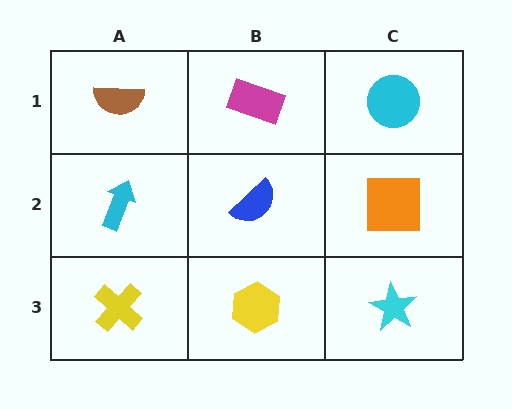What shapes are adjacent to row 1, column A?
A cyan arrow (row 2, column A), a magenta rectangle (row 1, column B).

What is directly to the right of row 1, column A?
A magenta rectangle.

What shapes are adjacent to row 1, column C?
An orange square (row 2, column C), a magenta rectangle (row 1, column B).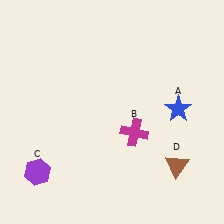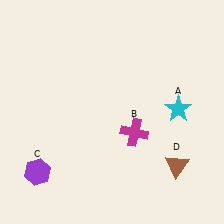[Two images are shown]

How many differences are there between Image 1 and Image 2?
There is 1 difference between the two images.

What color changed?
The star (A) changed from blue in Image 1 to cyan in Image 2.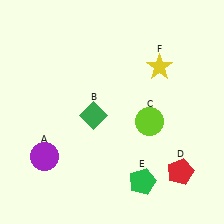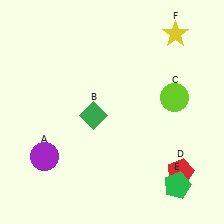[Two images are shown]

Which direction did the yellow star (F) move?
The yellow star (F) moved up.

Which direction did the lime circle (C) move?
The lime circle (C) moved right.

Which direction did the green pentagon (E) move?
The green pentagon (E) moved right.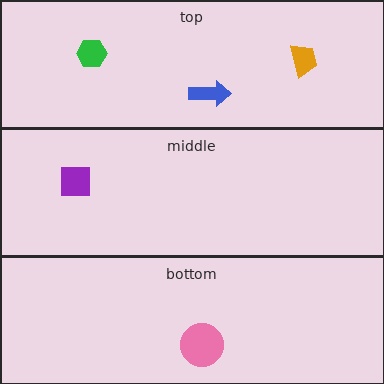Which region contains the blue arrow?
The top region.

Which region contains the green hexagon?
The top region.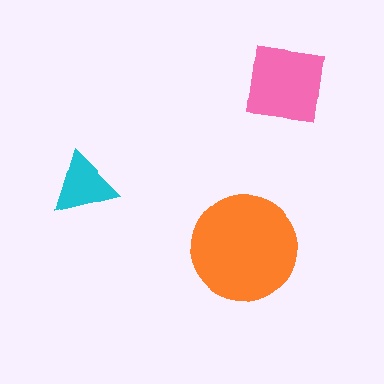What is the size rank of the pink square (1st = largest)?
2nd.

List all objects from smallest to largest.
The cyan triangle, the pink square, the orange circle.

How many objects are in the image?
There are 3 objects in the image.